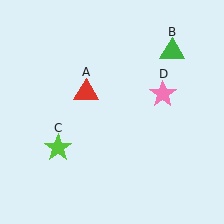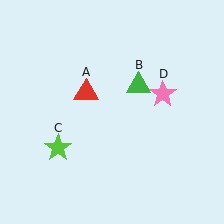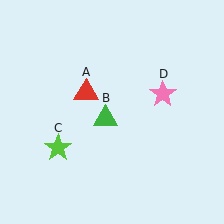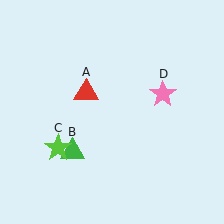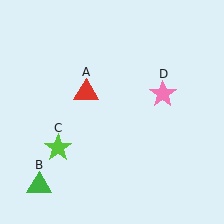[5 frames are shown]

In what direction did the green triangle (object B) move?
The green triangle (object B) moved down and to the left.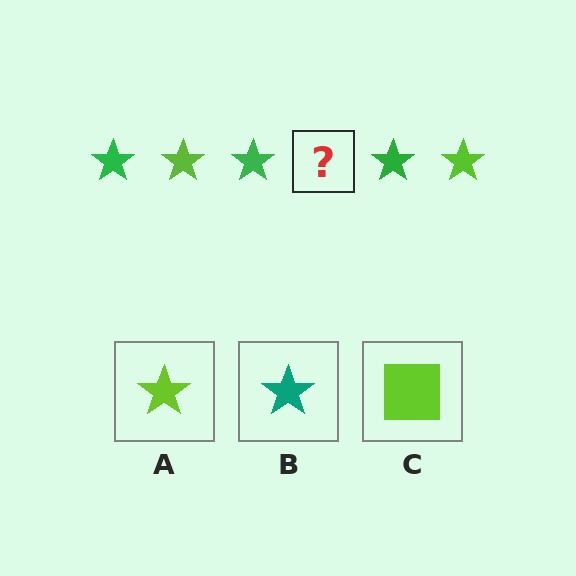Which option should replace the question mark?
Option A.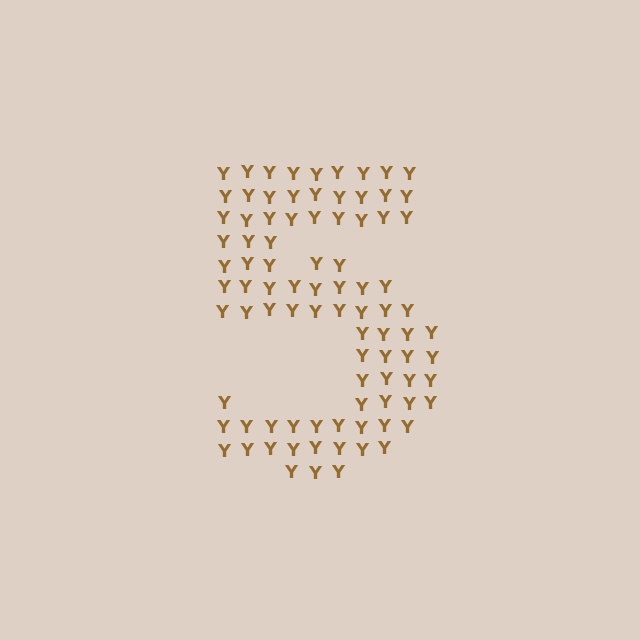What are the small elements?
The small elements are letter Y's.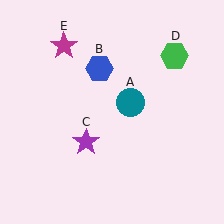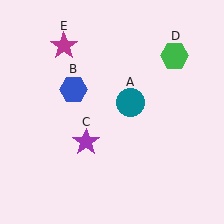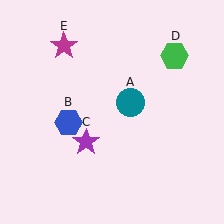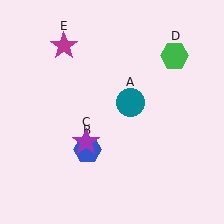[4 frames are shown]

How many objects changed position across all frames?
1 object changed position: blue hexagon (object B).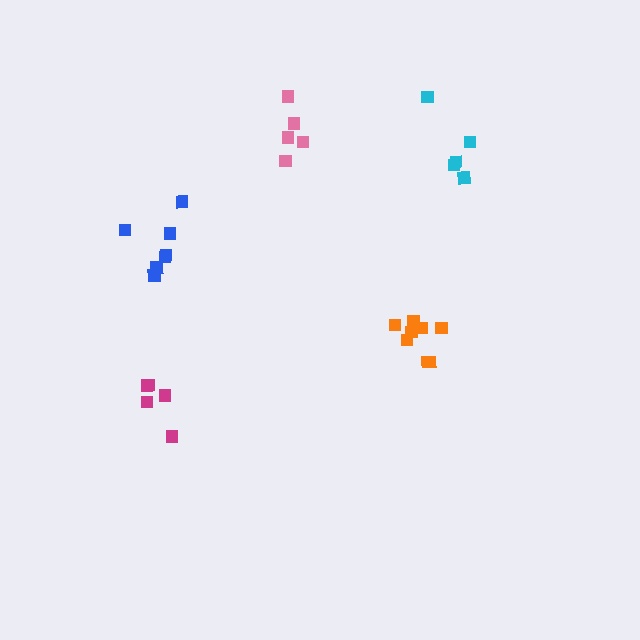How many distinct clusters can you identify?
There are 5 distinct clusters.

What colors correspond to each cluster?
The clusters are colored: pink, blue, orange, magenta, cyan.